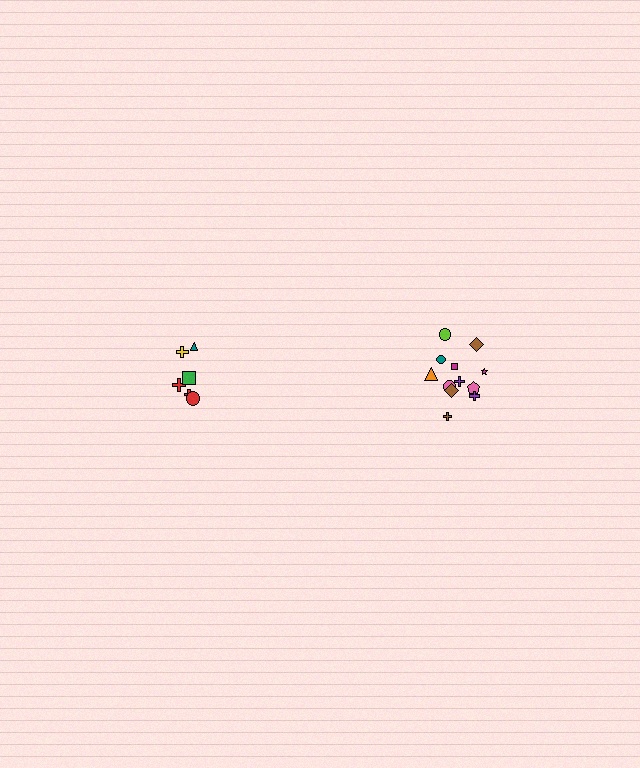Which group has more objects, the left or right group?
The right group.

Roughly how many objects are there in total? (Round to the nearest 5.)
Roughly 20 objects in total.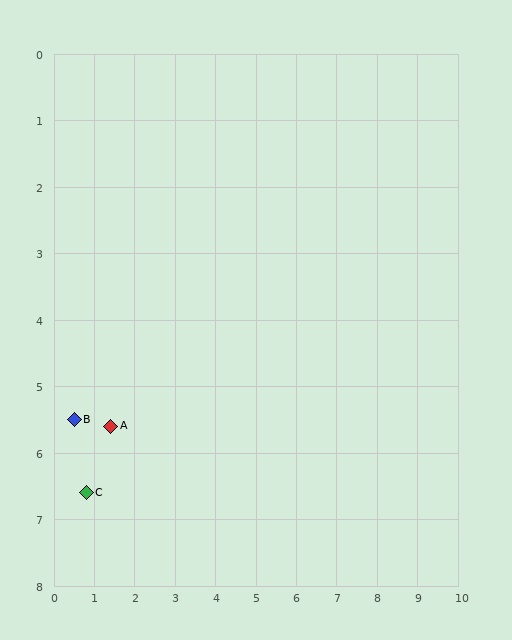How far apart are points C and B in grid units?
Points C and B are about 1.1 grid units apart.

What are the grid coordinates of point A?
Point A is at approximately (1.4, 5.6).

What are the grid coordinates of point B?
Point B is at approximately (0.5, 5.5).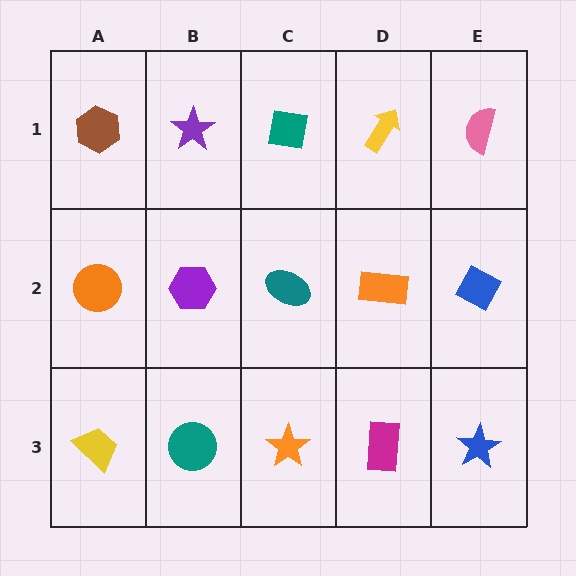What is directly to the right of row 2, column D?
A blue diamond.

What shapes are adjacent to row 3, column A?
An orange circle (row 2, column A), a teal circle (row 3, column B).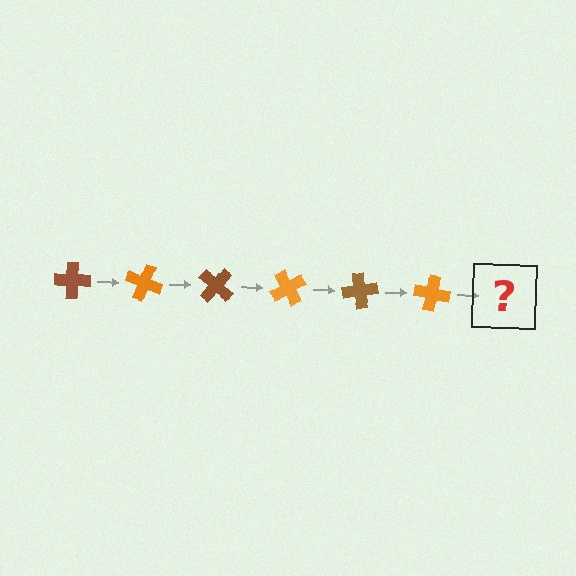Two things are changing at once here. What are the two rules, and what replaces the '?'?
The two rules are that it rotates 20 degrees each step and the color cycles through brown and orange. The '?' should be a brown cross, rotated 120 degrees from the start.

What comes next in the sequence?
The next element should be a brown cross, rotated 120 degrees from the start.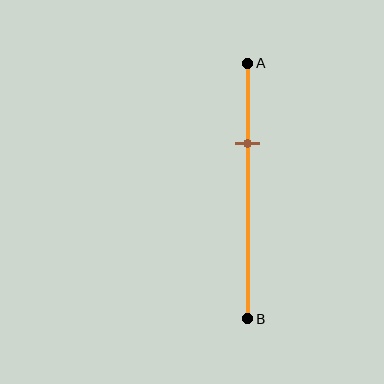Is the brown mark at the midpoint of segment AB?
No, the mark is at about 30% from A, not at the 50% midpoint.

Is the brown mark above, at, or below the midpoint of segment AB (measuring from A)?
The brown mark is above the midpoint of segment AB.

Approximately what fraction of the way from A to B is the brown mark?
The brown mark is approximately 30% of the way from A to B.